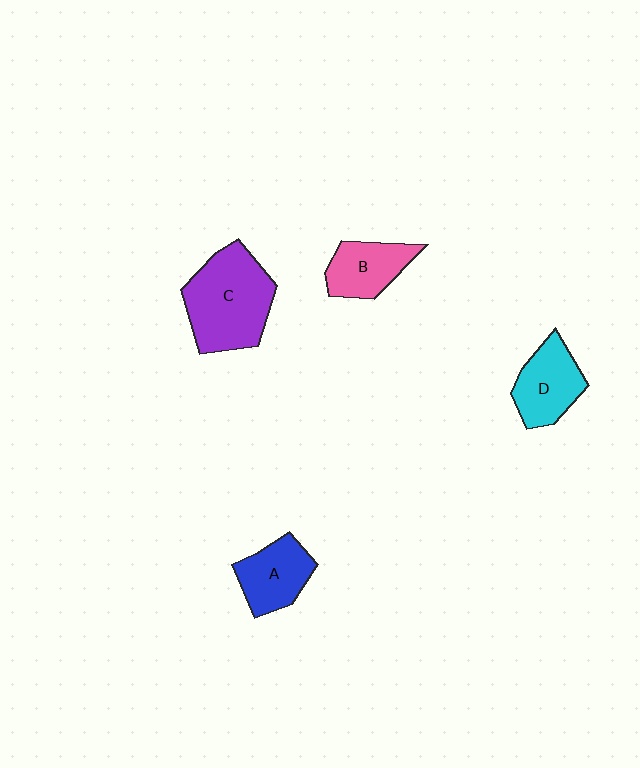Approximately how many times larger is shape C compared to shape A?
Approximately 1.7 times.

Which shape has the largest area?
Shape C (purple).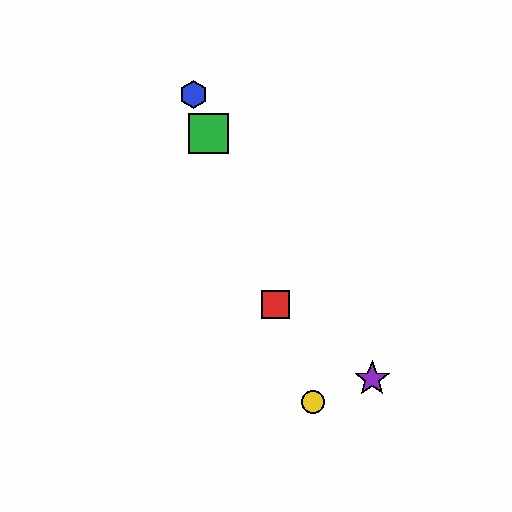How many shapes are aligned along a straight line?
4 shapes (the red square, the blue hexagon, the green square, the yellow circle) are aligned along a straight line.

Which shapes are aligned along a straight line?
The red square, the blue hexagon, the green square, the yellow circle are aligned along a straight line.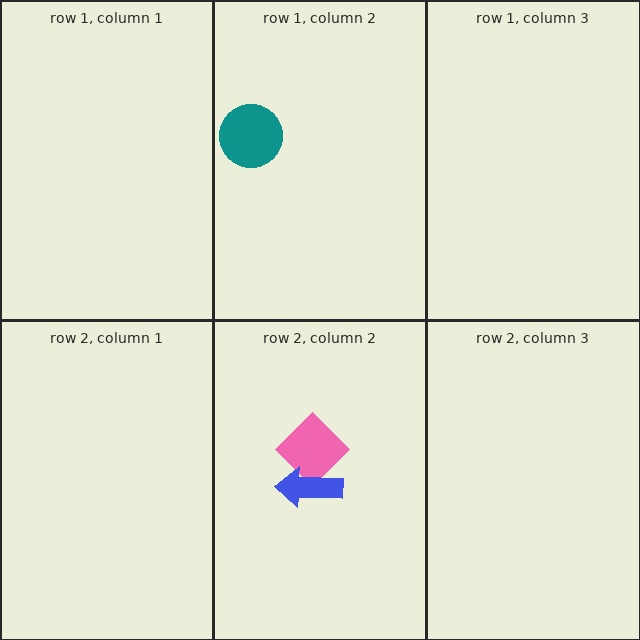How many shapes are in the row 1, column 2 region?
1.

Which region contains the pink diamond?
The row 2, column 2 region.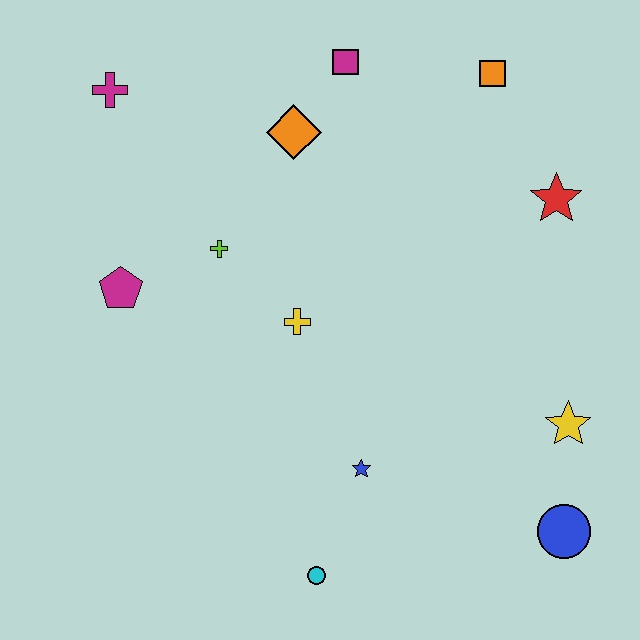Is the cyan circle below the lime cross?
Yes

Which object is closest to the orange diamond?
The magenta square is closest to the orange diamond.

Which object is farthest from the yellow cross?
The blue circle is farthest from the yellow cross.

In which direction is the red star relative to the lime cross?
The red star is to the right of the lime cross.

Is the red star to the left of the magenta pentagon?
No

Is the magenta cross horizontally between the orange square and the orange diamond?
No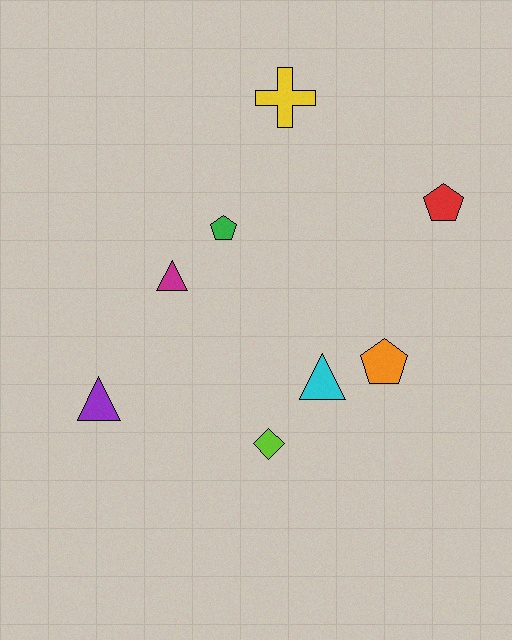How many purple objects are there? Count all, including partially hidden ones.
There is 1 purple object.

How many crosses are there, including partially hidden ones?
There is 1 cross.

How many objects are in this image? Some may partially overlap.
There are 8 objects.